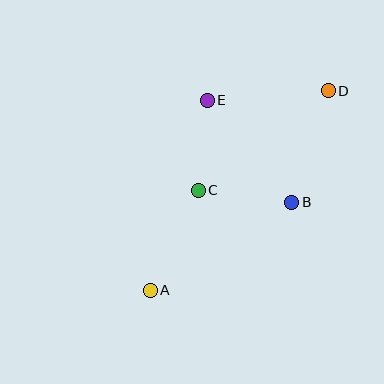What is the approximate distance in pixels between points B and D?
The distance between B and D is approximately 118 pixels.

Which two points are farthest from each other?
Points A and D are farthest from each other.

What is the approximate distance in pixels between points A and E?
The distance between A and E is approximately 198 pixels.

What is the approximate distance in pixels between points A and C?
The distance between A and C is approximately 111 pixels.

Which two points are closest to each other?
Points C and E are closest to each other.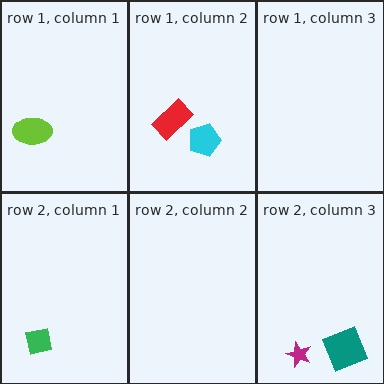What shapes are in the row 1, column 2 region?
The red rectangle, the cyan pentagon.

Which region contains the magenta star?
The row 2, column 3 region.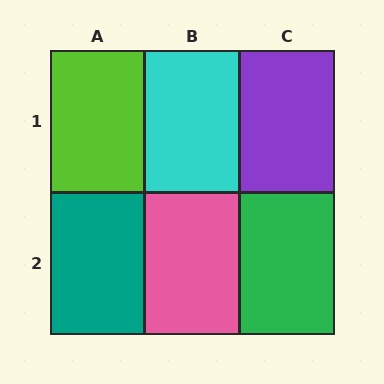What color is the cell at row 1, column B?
Cyan.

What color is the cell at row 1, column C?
Purple.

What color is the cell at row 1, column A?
Lime.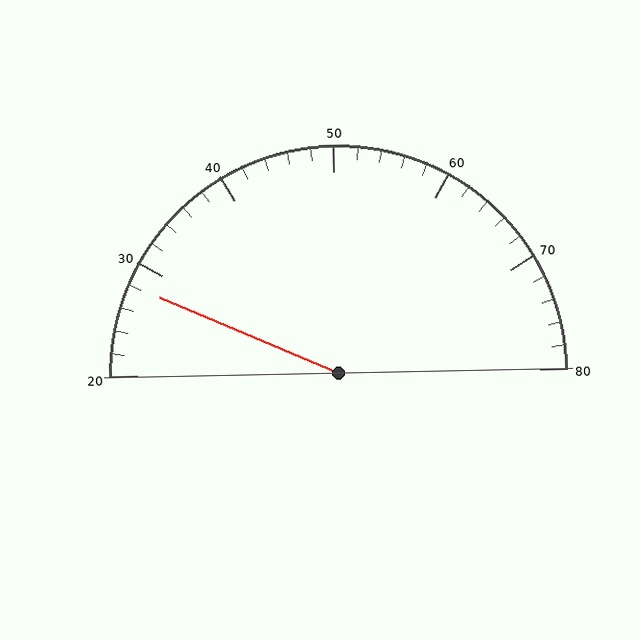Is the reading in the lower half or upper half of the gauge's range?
The reading is in the lower half of the range (20 to 80).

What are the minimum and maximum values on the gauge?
The gauge ranges from 20 to 80.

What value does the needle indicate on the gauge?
The needle indicates approximately 28.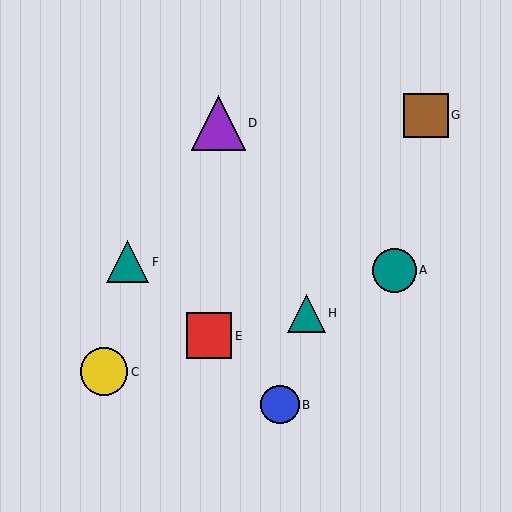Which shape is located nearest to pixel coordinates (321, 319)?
The teal triangle (labeled H) at (306, 313) is nearest to that location.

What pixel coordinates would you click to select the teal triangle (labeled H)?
Click at (306, 313) to select the teal triangle H.